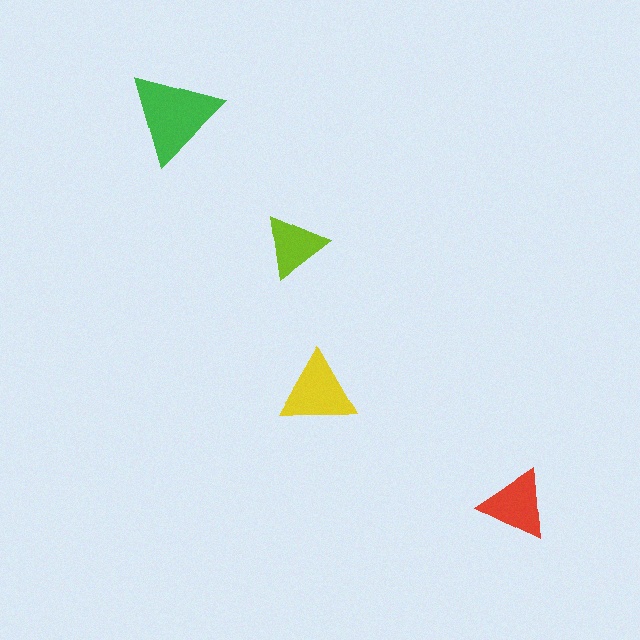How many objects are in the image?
There are 4 objects in the image.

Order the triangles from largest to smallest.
the green one, the yellow one, the red one, the lime one.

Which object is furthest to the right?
The red triangle is rightmost.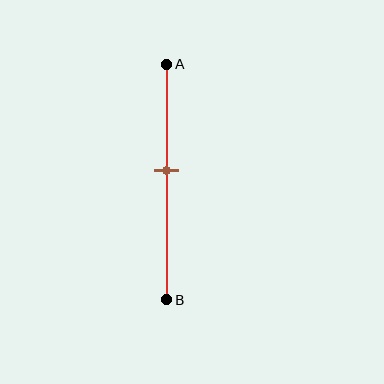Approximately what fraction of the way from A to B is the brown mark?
The brown mark is approximately 45% of the way from A to B.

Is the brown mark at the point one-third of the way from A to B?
No, the mark is at about 45% from A, not at the 33% one-third point.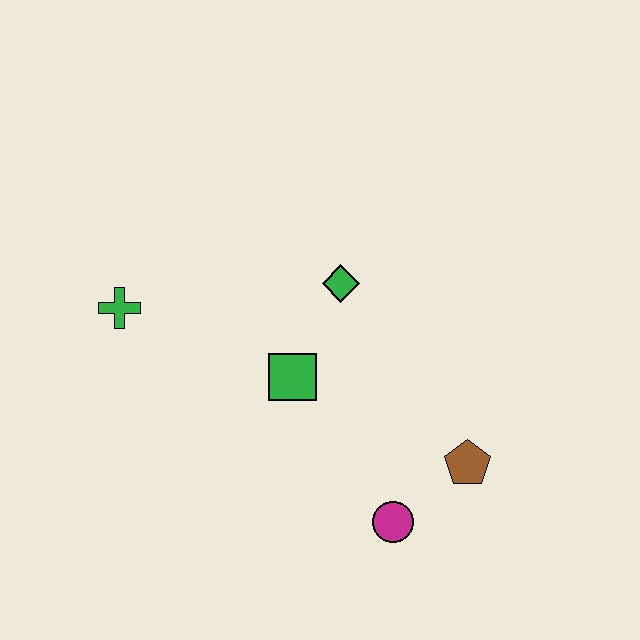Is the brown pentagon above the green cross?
No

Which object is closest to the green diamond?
The green square is closest to the green diamond.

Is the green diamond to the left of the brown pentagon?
Yes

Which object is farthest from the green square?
The brown pentagon is farthest from the green square.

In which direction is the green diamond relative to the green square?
The green diamond is above the green square.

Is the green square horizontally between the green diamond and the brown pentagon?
No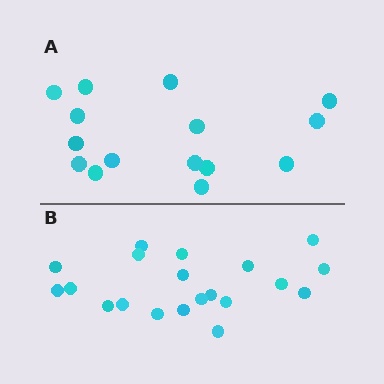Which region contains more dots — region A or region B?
Region B (the bottom region) has more dots.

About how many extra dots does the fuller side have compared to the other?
Region B has about 5 more dots than region A.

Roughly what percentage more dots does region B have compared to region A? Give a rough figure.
About 35% more.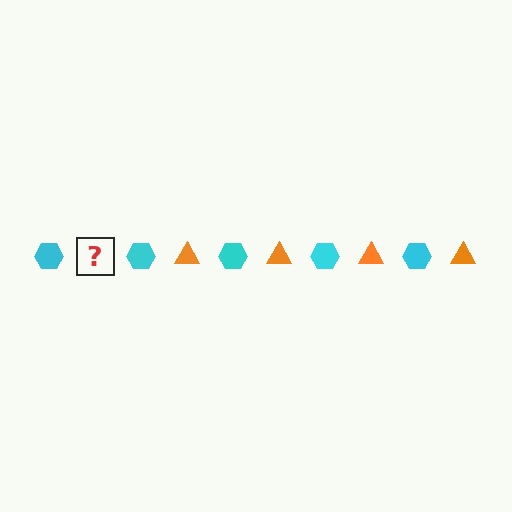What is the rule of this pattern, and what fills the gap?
The rule is that the pattern alternates between cyan hexagon and orange triangle. The gap should be filled with an orange triangle.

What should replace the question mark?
The question mark should be replaced with an orange triangle.